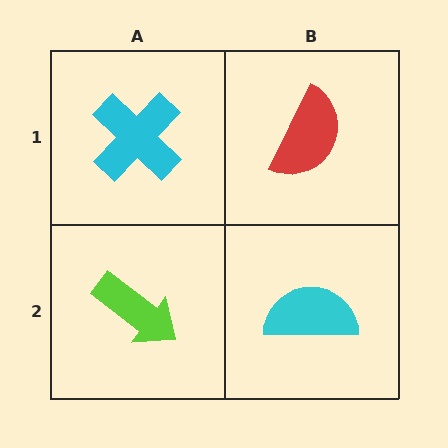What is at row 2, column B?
A cyan semicircle.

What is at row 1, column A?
A cyan cross.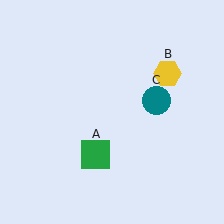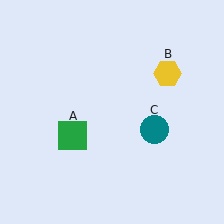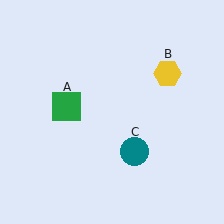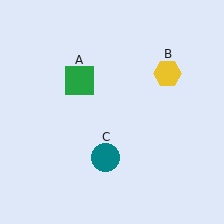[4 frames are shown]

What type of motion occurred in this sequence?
The green square (object A), teal circle (object C) rotated clockwise around the center of the scene.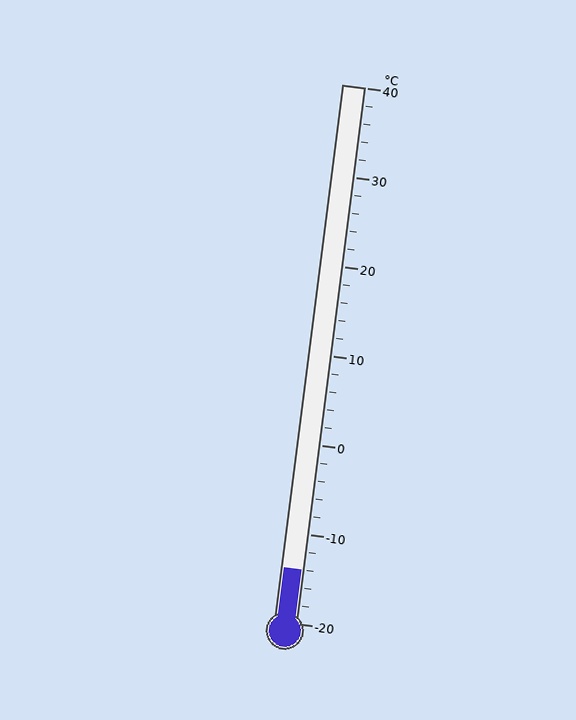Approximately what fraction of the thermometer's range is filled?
The thermometer is filled to approximately 10% of its range.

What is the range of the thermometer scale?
The thermometer scale ranges from -20°C to 40°C.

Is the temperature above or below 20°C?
The temperature is below 20°C.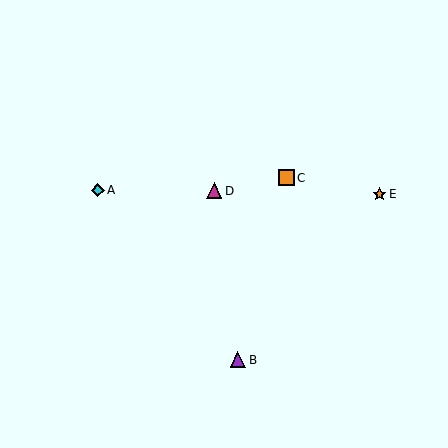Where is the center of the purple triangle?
The center of the purple triangle is at (238, 360).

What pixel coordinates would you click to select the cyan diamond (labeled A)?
Click at (98, 190) to select the cyan diamond A.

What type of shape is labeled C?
Shape C is an orange square.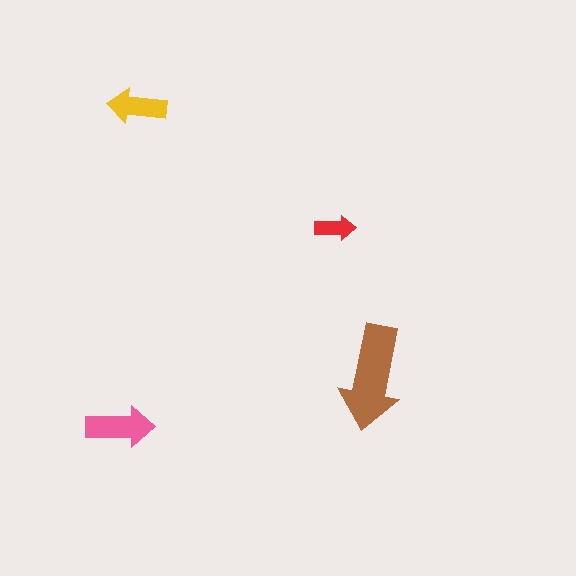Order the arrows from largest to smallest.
the brown one, the pink one, the yellow one, the red one.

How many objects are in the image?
There are 4 objects in the image.